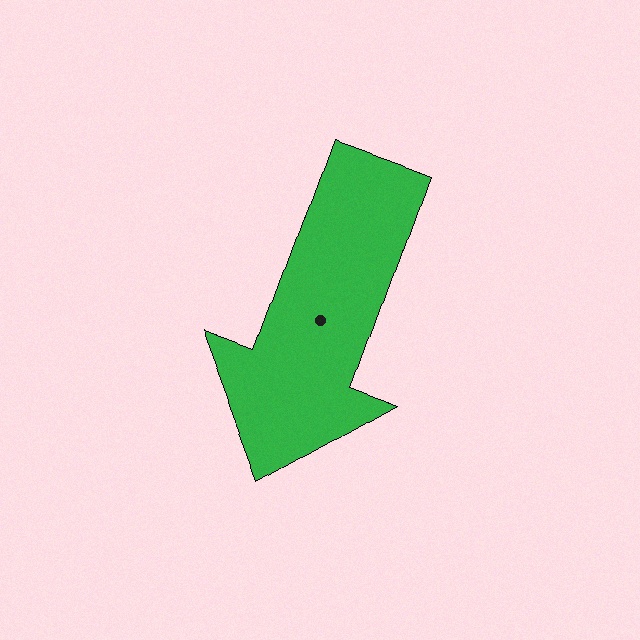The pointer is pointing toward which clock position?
Roughly 7 o'clock.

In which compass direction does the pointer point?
South.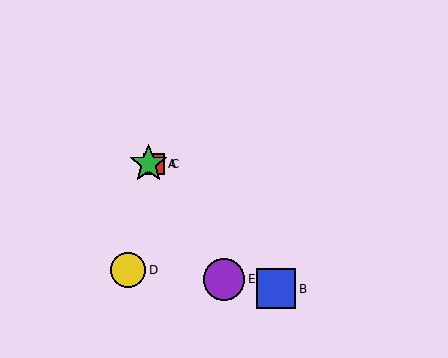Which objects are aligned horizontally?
Objects A, C are aligned horizontally.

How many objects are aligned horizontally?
2 objects (A, C) are aligned horizontally.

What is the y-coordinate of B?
Object B is at y≈289.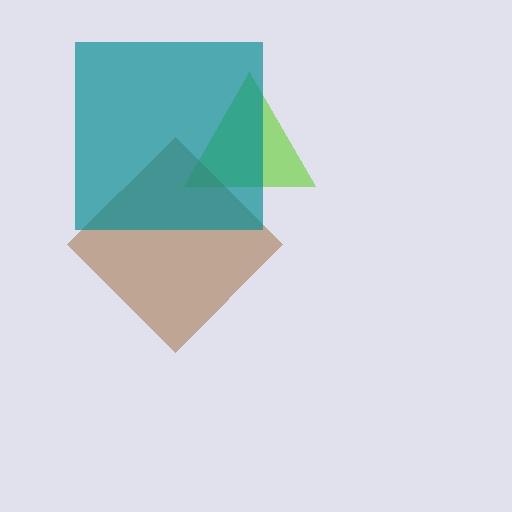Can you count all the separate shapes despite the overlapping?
Yes, there are 3 separate shapes.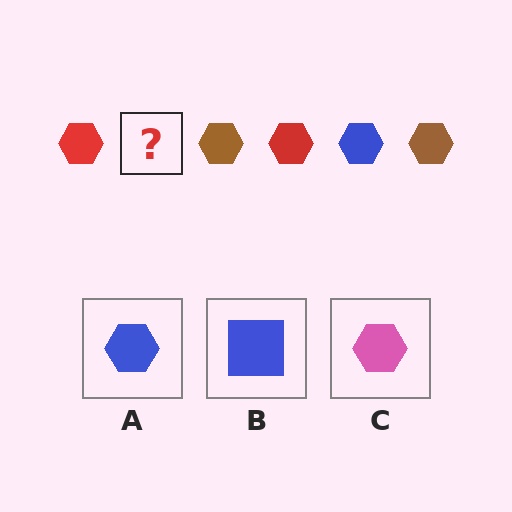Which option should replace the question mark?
Option A.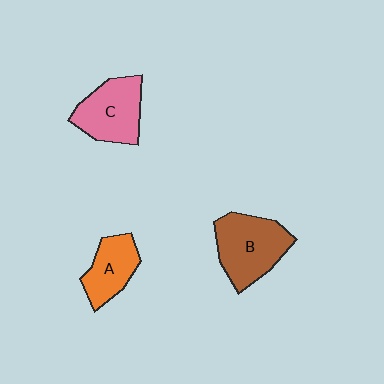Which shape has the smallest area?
Shape A (orange).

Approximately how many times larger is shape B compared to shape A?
Approximately 1.5 times.